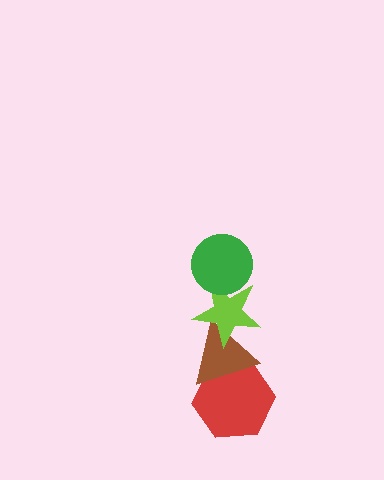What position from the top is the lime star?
The lime star is 2nd from the top.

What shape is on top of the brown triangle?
The lime star is on top of the brown triangle.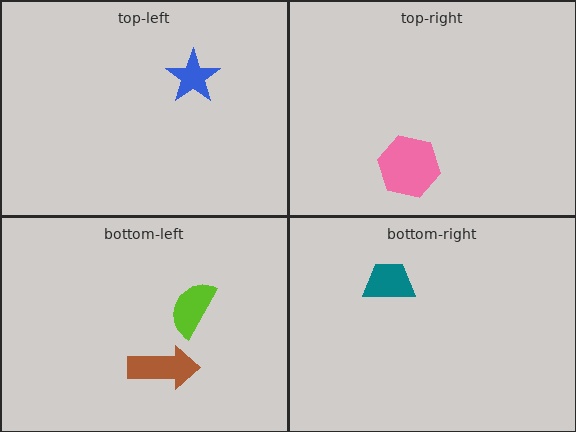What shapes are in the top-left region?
The blue star.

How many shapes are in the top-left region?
1.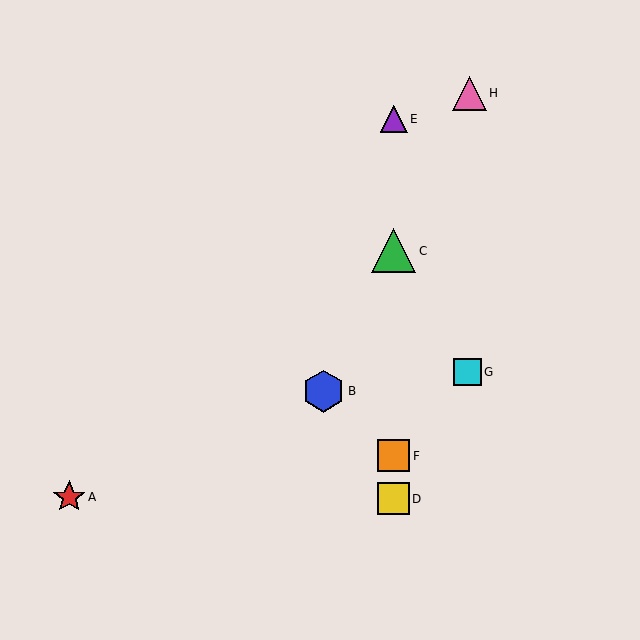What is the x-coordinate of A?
Object A is at x≈69.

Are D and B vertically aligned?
No, D is at x≈394 and B is at x≈324.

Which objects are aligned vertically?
Objects C, D, E, F are aligned vertically.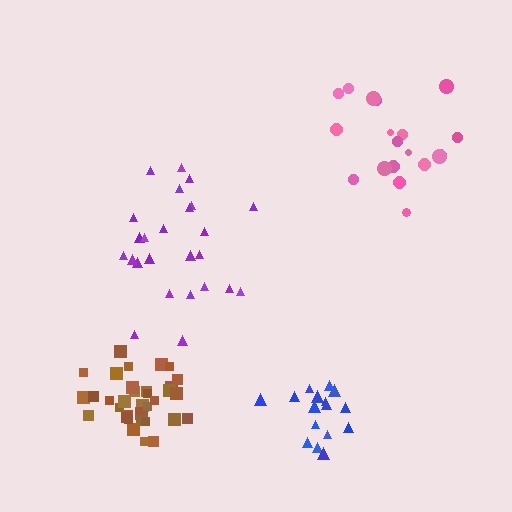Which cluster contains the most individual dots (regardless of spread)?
Brown (35).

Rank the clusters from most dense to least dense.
brown, blue, pink, purple.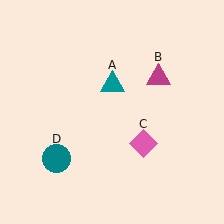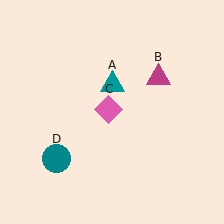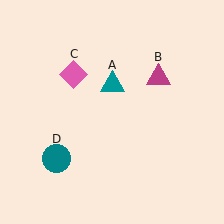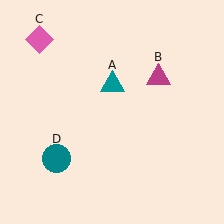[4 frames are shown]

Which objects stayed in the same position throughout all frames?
Teal triangle (object A) and magenta triangle (object B) and teal circle (object D) remained stationary.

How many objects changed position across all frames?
1 object changed position: pink diamond (object C).